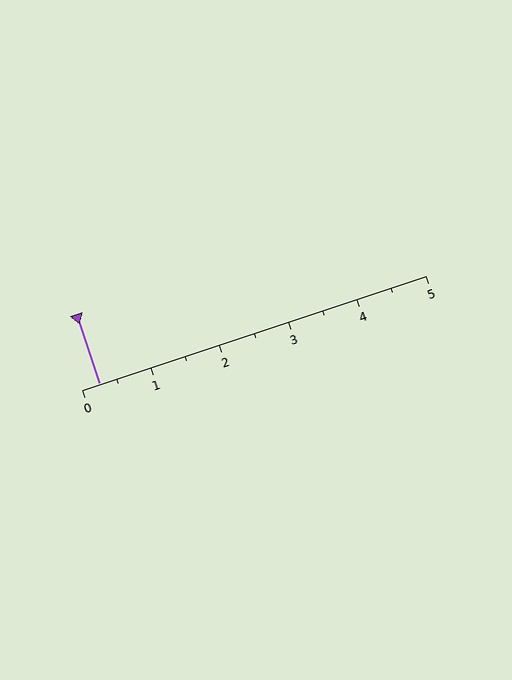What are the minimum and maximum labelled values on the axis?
The axis runs from 0 to 5.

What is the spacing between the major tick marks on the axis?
The major ticks are spaced 1 apart.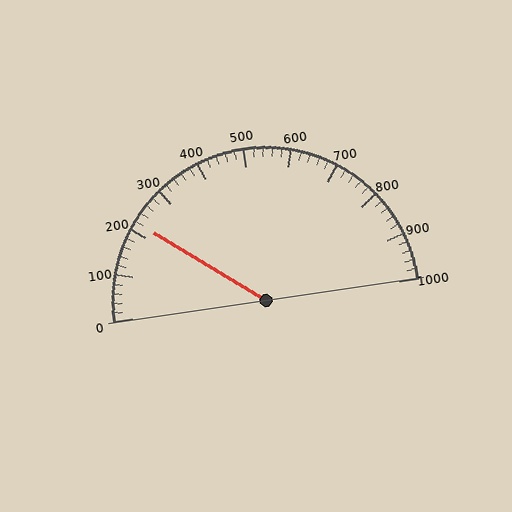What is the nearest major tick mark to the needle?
The nearest major tick mark is 200.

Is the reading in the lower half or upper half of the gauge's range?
The reading is in the lower half of the range (0 to 1000).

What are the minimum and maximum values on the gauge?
The gauge ranges from 0 to 1000.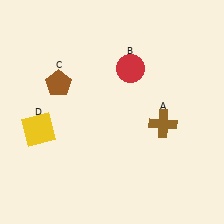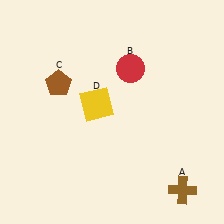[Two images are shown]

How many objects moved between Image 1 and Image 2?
2 objects moved between the two images.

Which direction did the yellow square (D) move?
The yellow square (D) moved right.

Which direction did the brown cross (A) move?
The brown cross (A) moved down.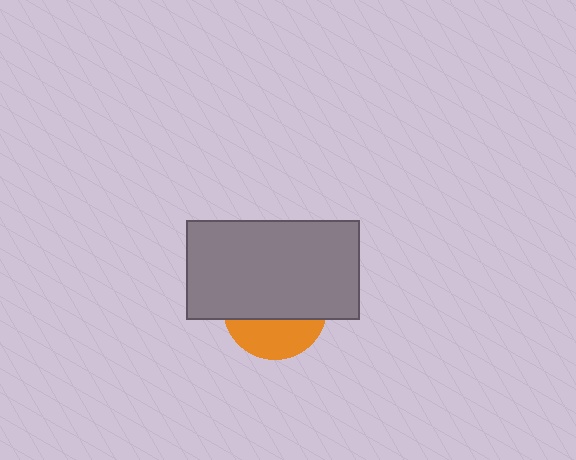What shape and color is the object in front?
The object in front is a gray rectangle.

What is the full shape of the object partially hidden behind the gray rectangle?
The partially hidden object is an orange circle.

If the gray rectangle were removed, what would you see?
You would see the complete orange circle.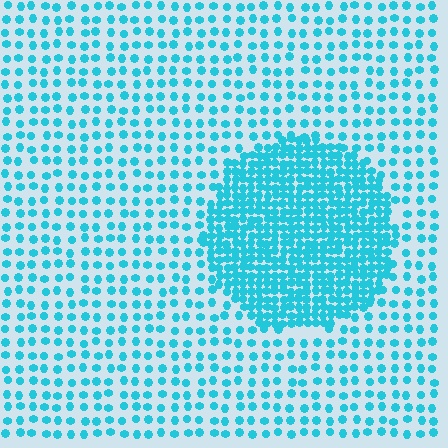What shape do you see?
I see a circle.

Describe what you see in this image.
The image contains small cyan elements arranged at two different densities. A circle-shaped region is visible where the elements are more densely packed than the surrounding area.